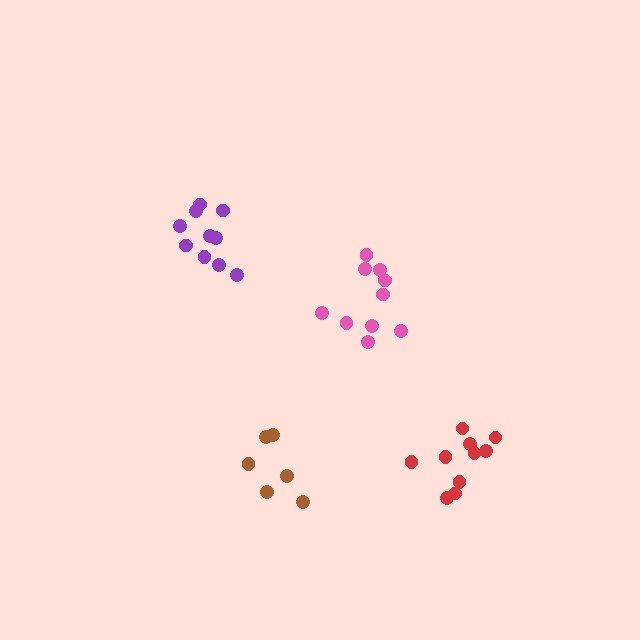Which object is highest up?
The purple cluster is topmost.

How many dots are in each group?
Group 1: 10 dots, Group 2: 10 dots, Group 3: 6 dots, Group 4: 10 dots (36 total).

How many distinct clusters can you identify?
There are 4 distinct clusters.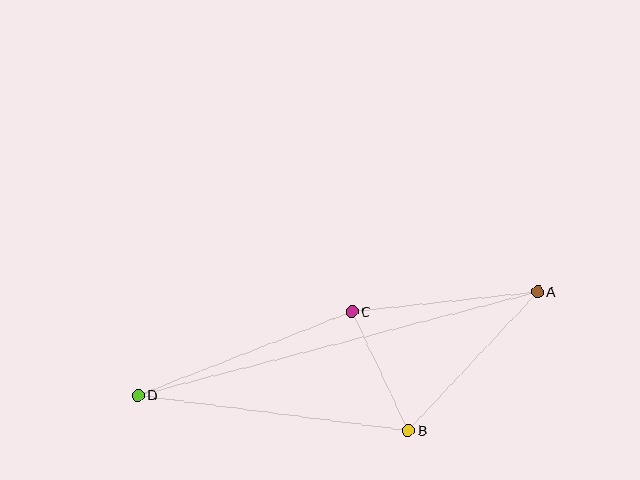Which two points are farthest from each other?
Points A and D are farthest from each other.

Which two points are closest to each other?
Points B and C are closest to each other.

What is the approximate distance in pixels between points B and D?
The distance between B and D is approximately 273 pixels.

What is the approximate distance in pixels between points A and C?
The distance between A and C is approximately 187 pixels.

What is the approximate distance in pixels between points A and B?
The distance between A and B is approximately 190 pixels.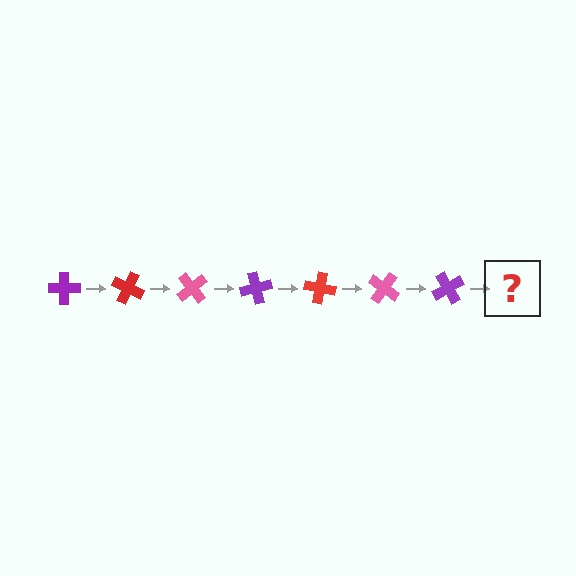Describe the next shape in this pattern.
It should be a red cross, rotated 175 degrees from the start.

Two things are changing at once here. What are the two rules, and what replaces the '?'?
The two rules are that it rotates 25 degrees each step and the color cycles through purple, red, and pink. The '?' should be a red cross, rotated 175 degrees from the start.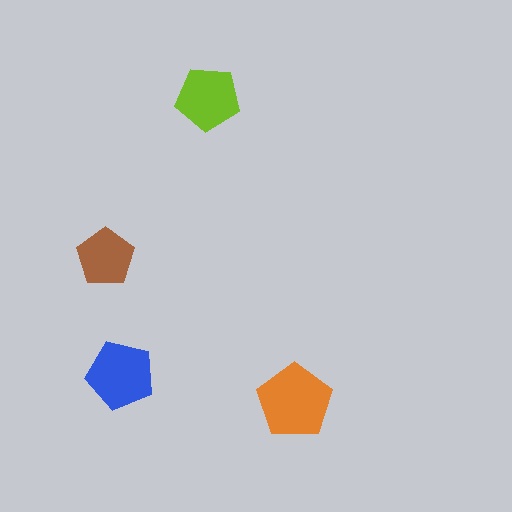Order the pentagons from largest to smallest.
the orange one, the blue one, the lime one, the brown one.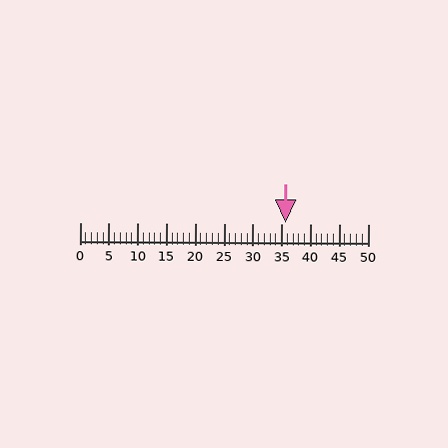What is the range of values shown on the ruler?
The ruler shows values from 0 to 50.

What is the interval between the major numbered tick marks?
The major tick marks are spaced 5 units apart.